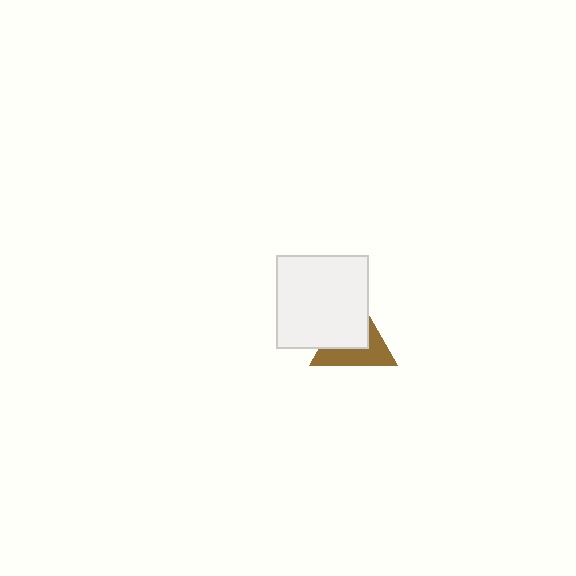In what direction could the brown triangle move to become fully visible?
The brown triangle could move toward the lower-right. That would shift it out from behind the white square entirely.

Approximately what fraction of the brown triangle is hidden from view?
Roughly 54% of the brown triangle is hidden behind the white square.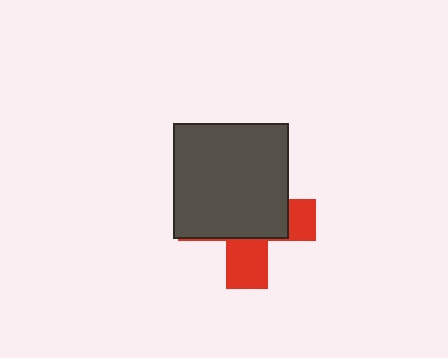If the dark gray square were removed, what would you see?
You would see the complete red cross.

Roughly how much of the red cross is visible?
A small part of it is visible (roughly 34%).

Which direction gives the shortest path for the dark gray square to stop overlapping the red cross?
Moving up gives the shortest separation.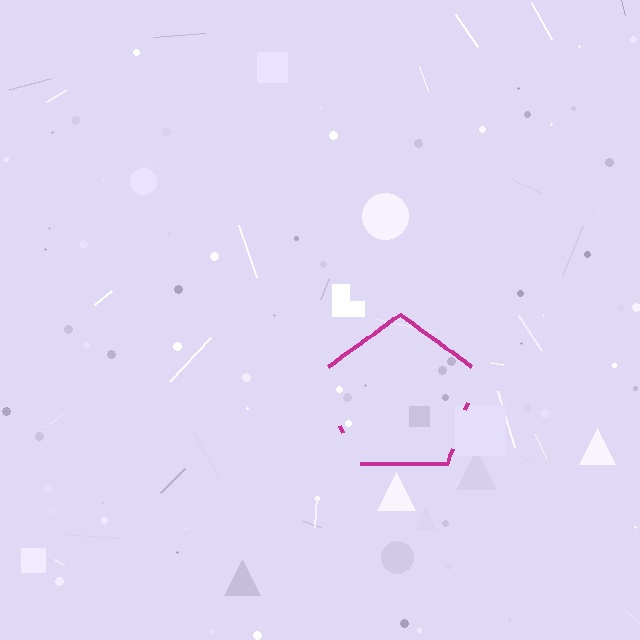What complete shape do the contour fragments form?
The contour fragments form a pentagon.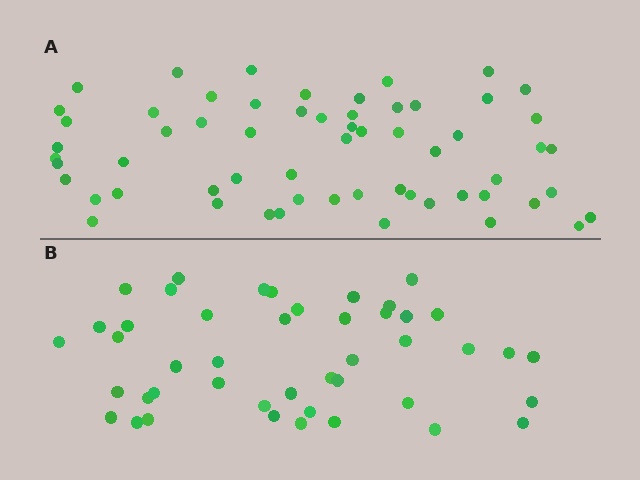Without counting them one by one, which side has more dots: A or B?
Region A (the top region) has more dots.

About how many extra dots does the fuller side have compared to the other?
Region A has approximately 15 more dots than region B.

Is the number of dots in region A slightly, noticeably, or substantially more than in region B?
Region A has noticeably more, but not dramatically so. The ratio is roughly 1.3 to 1.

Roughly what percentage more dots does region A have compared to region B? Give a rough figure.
About 35% more.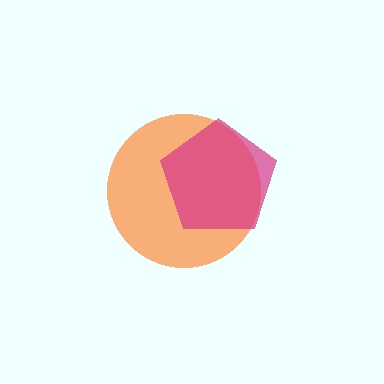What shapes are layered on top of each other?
The layered shapes are: an orange circle, a magenta pentagon.